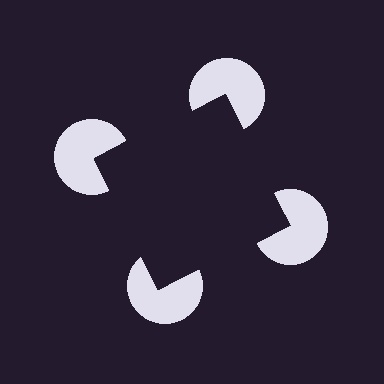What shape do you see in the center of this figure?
An illusory square — its edges are inferred from the aligned wedge cuts in the pac-man discs, not physically drawn.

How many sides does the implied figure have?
4 sides.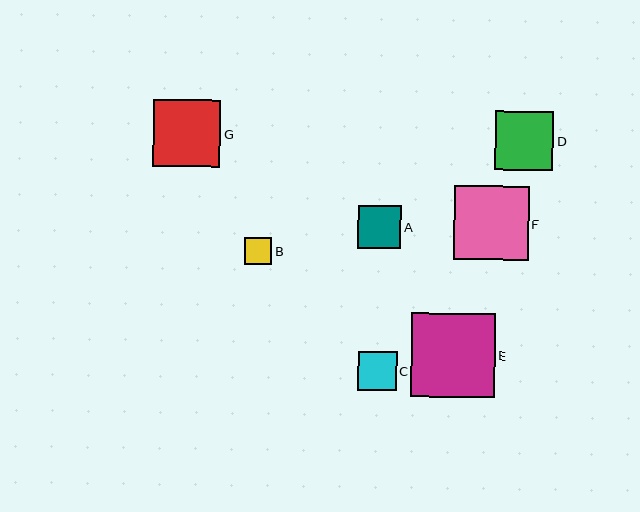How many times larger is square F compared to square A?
Square F is approximately 1.7 times the size of square A.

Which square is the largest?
Square E is the largest with a size of approximately 84 pixels.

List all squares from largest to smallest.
From largest to smallest: E, F, G, D, A, C, B.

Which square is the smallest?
Square B is the smallest with a size of approximately 27 pixels.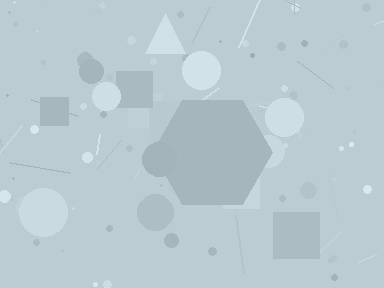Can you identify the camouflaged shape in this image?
The camouflaged shape is a hexagon.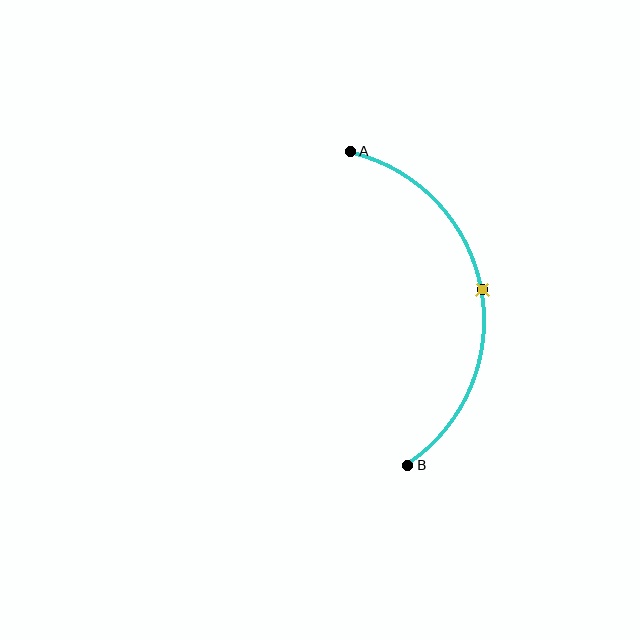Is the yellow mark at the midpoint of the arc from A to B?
Yes. The yellow mark lies on the arc at equal arc-length from both A and B — it is the arc midpoint.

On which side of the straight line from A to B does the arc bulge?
The arc bulges to the right of the straight line connecting A and B.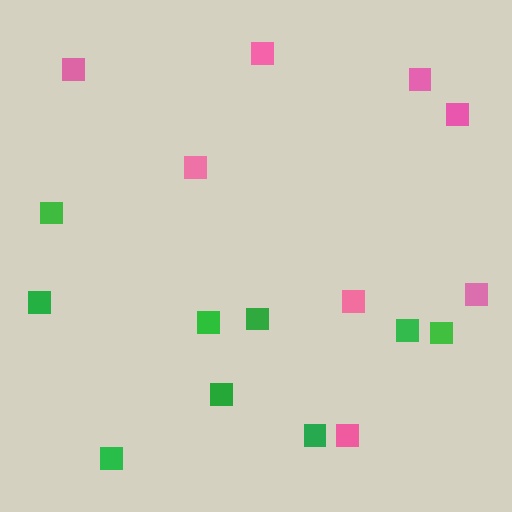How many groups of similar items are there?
There are 2 groups: one group of pink squares (8) and one group of green squares (9).